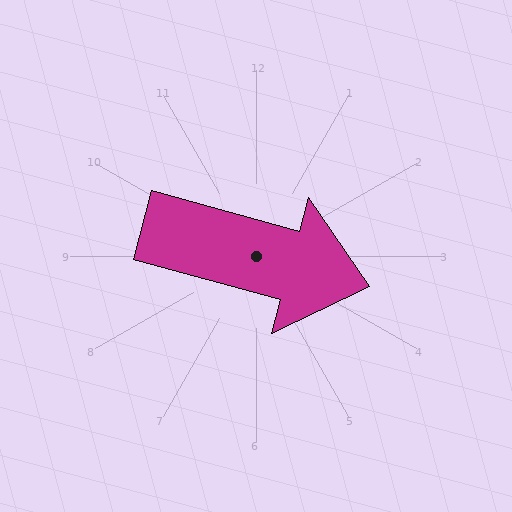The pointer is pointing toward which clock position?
Roughly 4 o'clock.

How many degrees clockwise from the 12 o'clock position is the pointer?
Approximately 105 degrees.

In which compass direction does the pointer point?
East.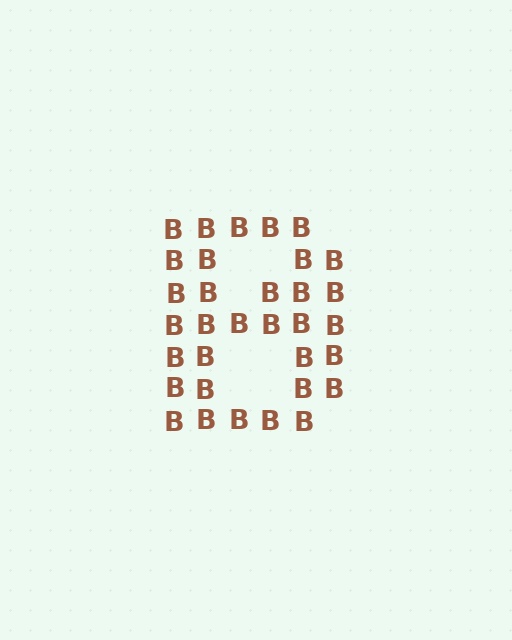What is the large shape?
The large shape is the letter B.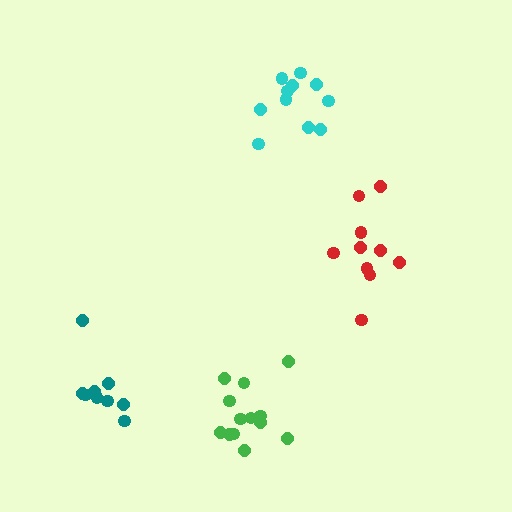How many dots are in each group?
Group 1: 9 dots, Group 2: 11 dots, Group 3: 10 dots, Group 4: 13 dots (43 total).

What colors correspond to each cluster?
The clusters are colored: teal, cyan, red, green.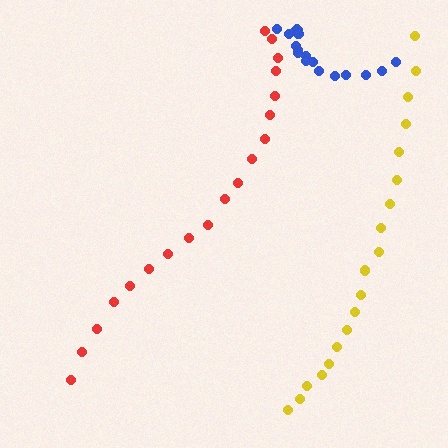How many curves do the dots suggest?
There are 3 distinct paths.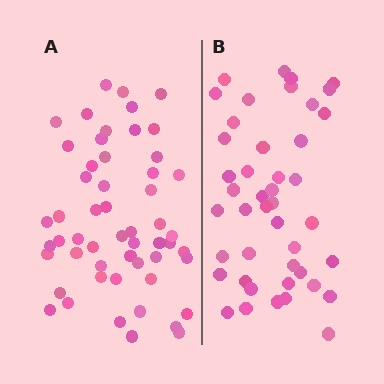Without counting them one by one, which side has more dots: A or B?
Region A (the left region) has more dots.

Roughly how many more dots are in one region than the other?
Region A has roughly 10 or so more dots than region B.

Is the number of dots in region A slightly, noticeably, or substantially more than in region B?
Region A has only slightly more — the two regions are fairly close. The ratio is roughly 1.2 to 1.